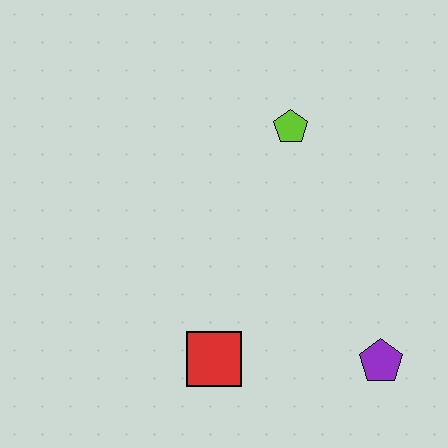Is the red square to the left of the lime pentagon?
Yes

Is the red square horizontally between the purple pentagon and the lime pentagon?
No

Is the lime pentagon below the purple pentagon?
No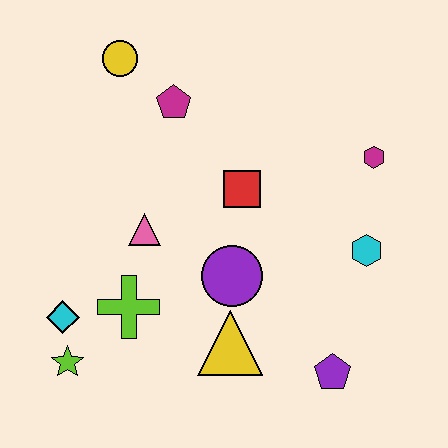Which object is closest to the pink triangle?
The lime cross is closest to the pink triangle.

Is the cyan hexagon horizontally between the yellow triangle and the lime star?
No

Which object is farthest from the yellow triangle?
The yellow circle is farthest from the yellow triangle.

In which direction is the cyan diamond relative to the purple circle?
The cyan diamond is to the left of the purple circle.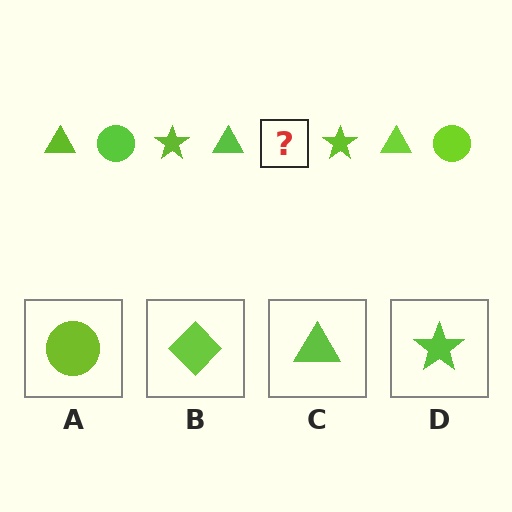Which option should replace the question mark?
Option A.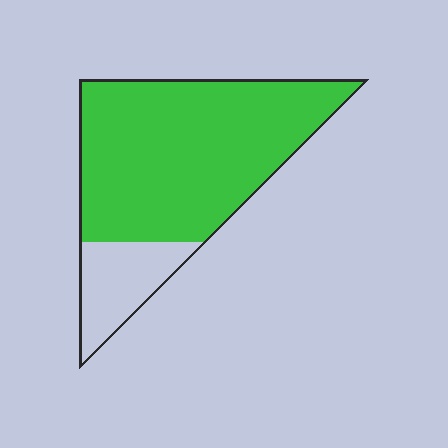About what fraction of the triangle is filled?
About four fifths (4/5).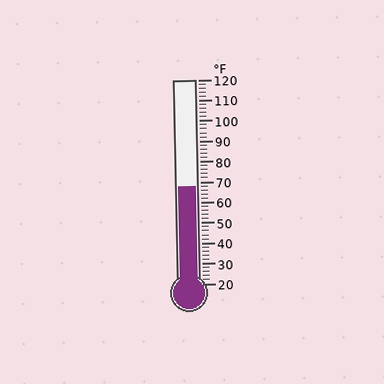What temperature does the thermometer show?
The thermometer shows approximately 68°F.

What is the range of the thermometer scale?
The thermometer scale ranges from 20°F to 120°F.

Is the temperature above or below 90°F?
The temperature is below 90°F.